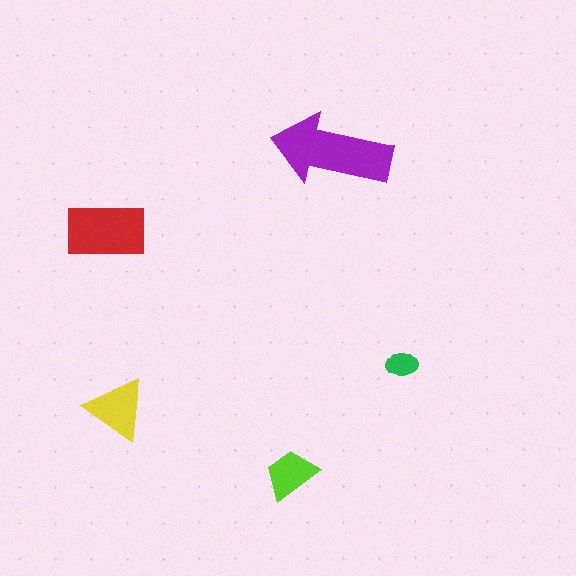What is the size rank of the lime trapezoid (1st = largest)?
4th.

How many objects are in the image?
There are 5 objects in the image.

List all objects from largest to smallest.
The purple arrow, the red rectangle, the yellow triangle, the lime trapezoid, the green ellipse.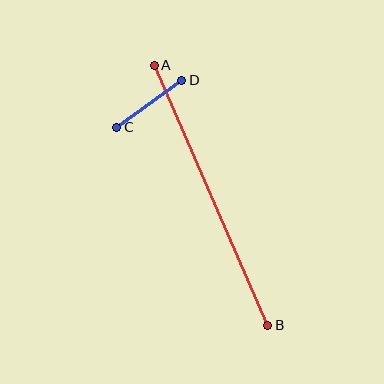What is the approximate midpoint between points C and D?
The midpoint is at approximately (149, 104) pixels.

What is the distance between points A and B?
The distance is approximately 284 pixels.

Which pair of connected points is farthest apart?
Points A and B are farthest apart.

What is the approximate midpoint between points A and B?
The midpoint is at approximately (211, 195) pixels.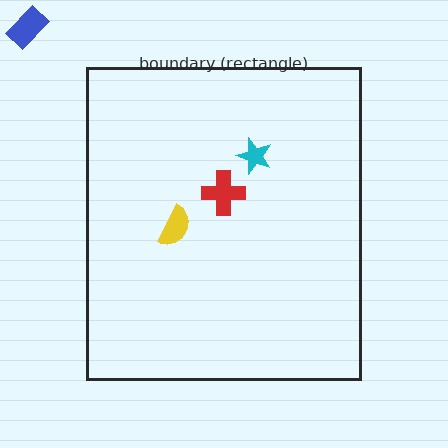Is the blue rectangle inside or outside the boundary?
Outside.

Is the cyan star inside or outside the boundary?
Inside.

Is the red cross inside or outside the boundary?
Inside.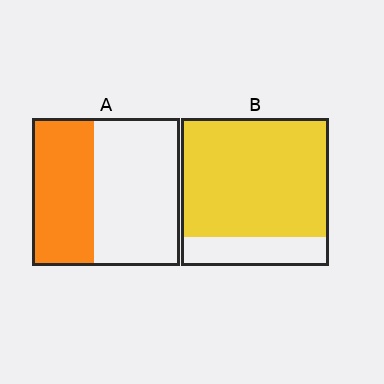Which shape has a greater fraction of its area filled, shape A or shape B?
Shape B.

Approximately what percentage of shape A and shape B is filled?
A is approximately 40% and B is approximately 80%.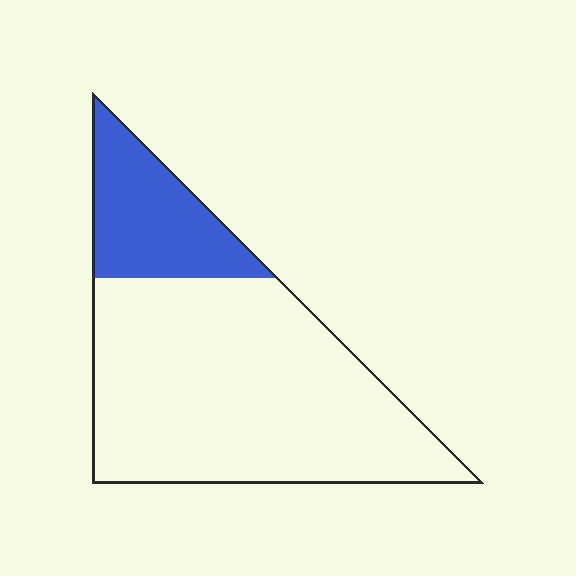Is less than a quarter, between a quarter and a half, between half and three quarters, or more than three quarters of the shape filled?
Less than a quarter.